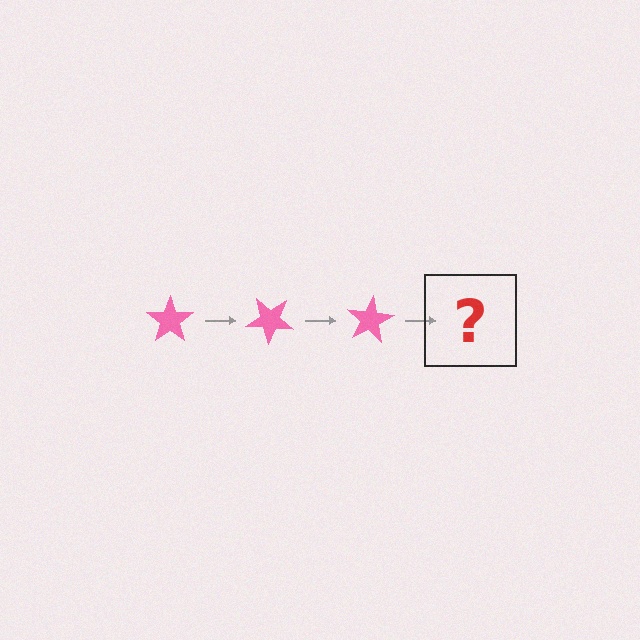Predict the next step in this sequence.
The next step is a pink star rotated 120 degrees.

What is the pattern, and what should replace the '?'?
The pattern is that the star rotates 40 degrees each step. The '?' should be a pink star rotated 120 degrees.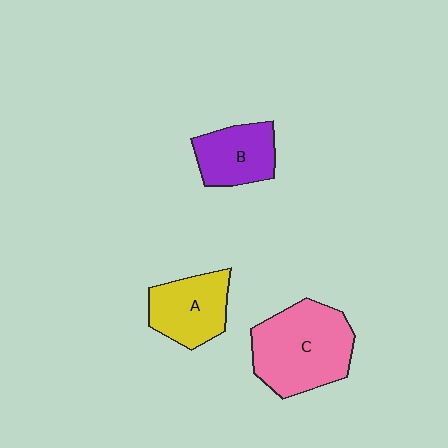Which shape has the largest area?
Shape C (pink).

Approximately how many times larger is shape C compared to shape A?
Approximately 1.6 times.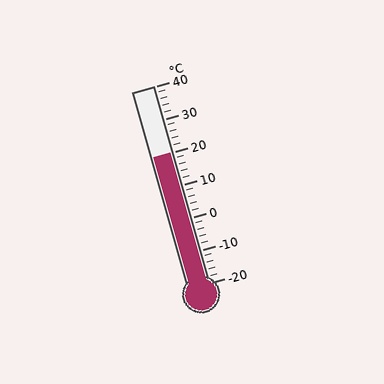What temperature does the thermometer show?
The thermometer shows approximately 20°C.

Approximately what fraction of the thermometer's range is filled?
The thermometer is filled to approximately 65% of its range.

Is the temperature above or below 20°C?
The temperature is at 20°C.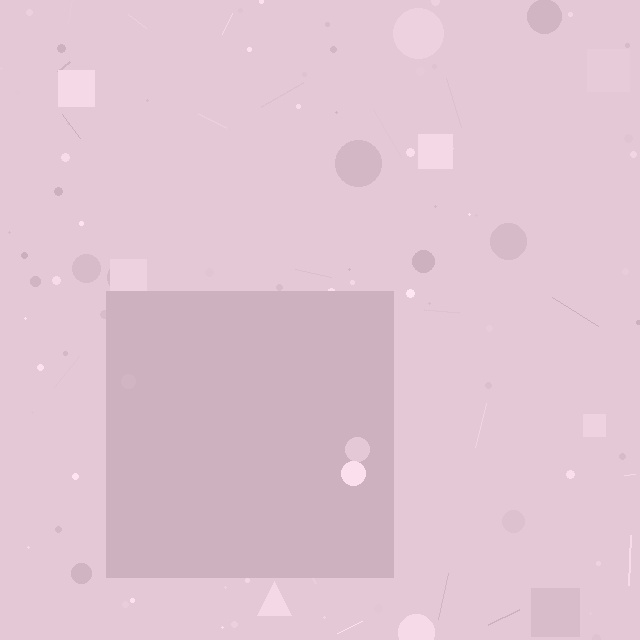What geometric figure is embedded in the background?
A square is embedded in the background.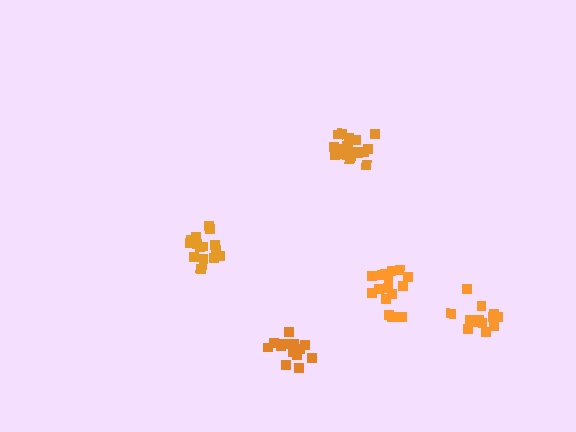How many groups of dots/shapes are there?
There are 5 groups.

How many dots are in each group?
Group 1: 16 dots, Group 2: 18 dots, Group 3: 13 dots, Group 4: 13 dots, Group 5: 17 dots (77 total).